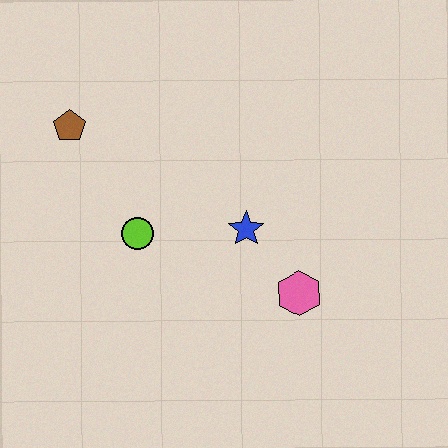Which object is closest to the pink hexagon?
The blue star is closest to the pink hexagon.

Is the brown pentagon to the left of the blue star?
Yes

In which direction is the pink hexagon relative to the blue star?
The pink hexagon is below the blue star.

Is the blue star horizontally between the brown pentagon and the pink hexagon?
Yes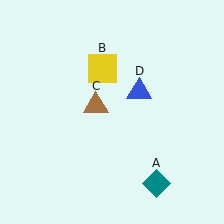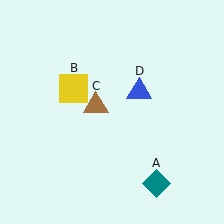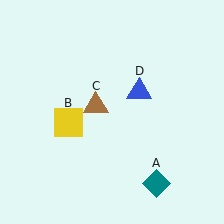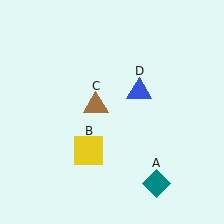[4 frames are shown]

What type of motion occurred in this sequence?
The yellow square (object B) rotated counterclockwise around the center of the scene.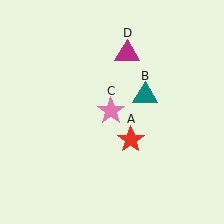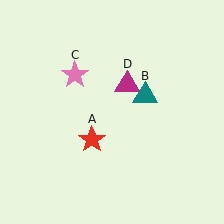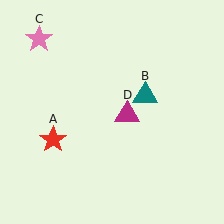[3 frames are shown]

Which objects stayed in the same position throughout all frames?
Teal triangle (object B) remained stationary.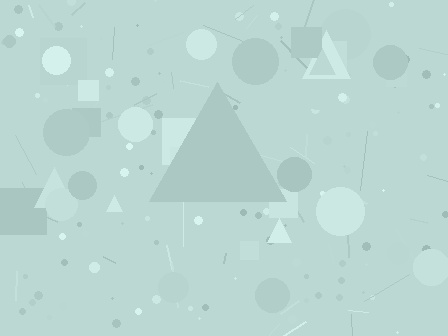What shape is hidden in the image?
A triangle is hidden in the image.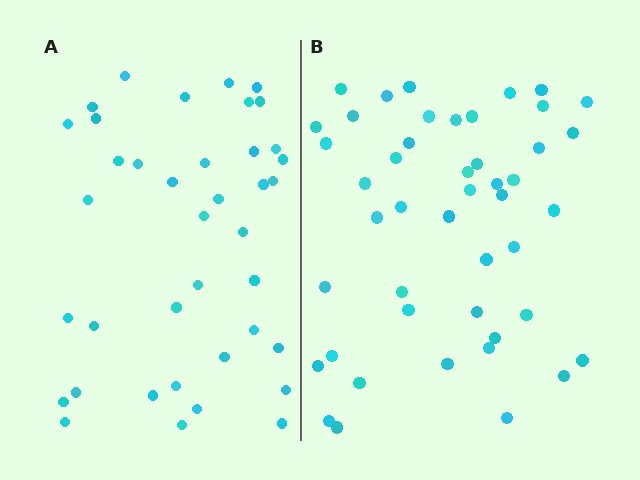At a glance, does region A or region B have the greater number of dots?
Region B (the right region) has more dots.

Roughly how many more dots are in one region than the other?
Region B has roughly 8 or so more dots than region A.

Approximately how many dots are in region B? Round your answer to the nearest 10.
About 50 dots. (The exact count is 46, which rounds to 50.)